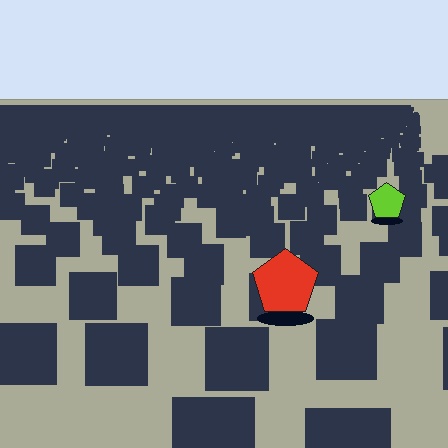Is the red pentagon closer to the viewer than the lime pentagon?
Yes. The red pentagon is closer — you can tell from the texture gradient: the ground texture is coarser near it.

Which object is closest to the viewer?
The red pentagon is closest. The texture marks near it are larger and more spread out.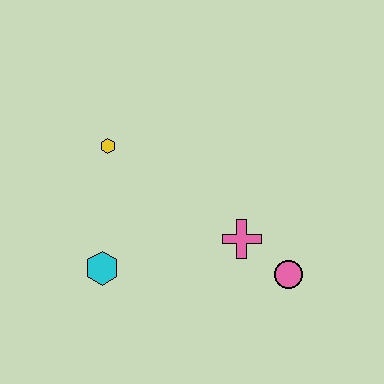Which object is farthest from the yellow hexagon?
The pink circle is farthest from the yellow hexagon.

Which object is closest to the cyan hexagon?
The yellow hexagon is closest to the cyan hexagon.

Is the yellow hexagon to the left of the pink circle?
Yes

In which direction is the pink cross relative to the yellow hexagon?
The pink cross is to the right of the yellow hexagon.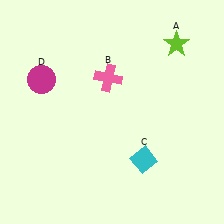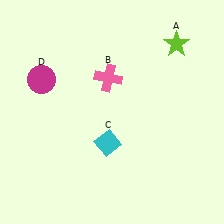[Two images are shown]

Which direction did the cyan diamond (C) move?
The cyan diamond (C) moved left.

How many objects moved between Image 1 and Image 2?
1 object moved between the two images.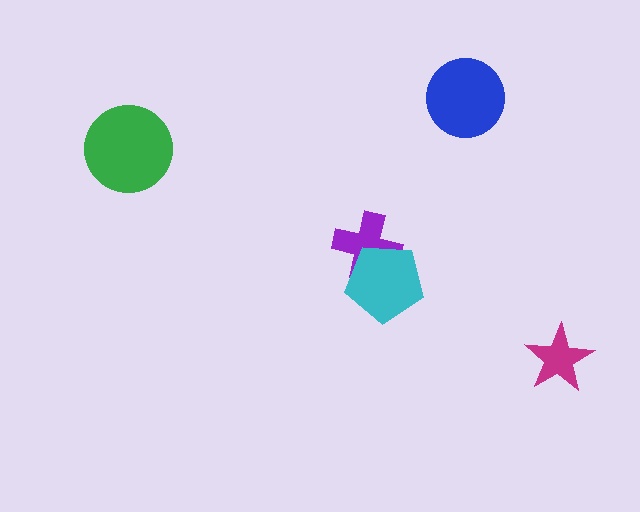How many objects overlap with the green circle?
0 objects overlap with the green circle.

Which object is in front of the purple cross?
The cyan pentagon is in front of the purple cross.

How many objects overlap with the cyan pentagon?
1 object overlaps with the cyan pentagon.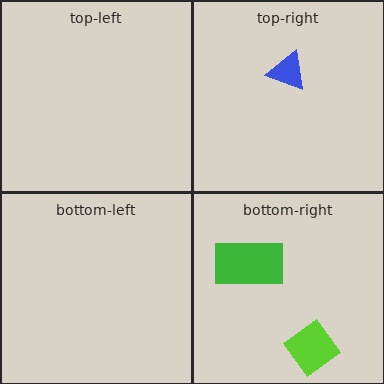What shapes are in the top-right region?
The blue triangle.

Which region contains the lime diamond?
The bottom-right region.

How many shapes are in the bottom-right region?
2.